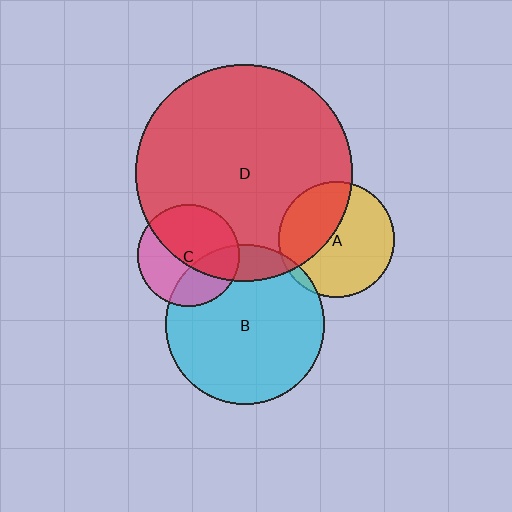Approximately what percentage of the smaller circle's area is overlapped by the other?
Approximately 55%.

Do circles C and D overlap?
Yes.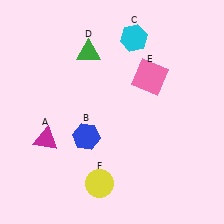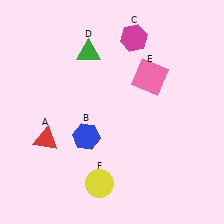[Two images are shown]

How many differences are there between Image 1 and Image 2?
There are 2 differences between the two images.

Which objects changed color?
A changed from magenta to red. C changed from cyan to magenta.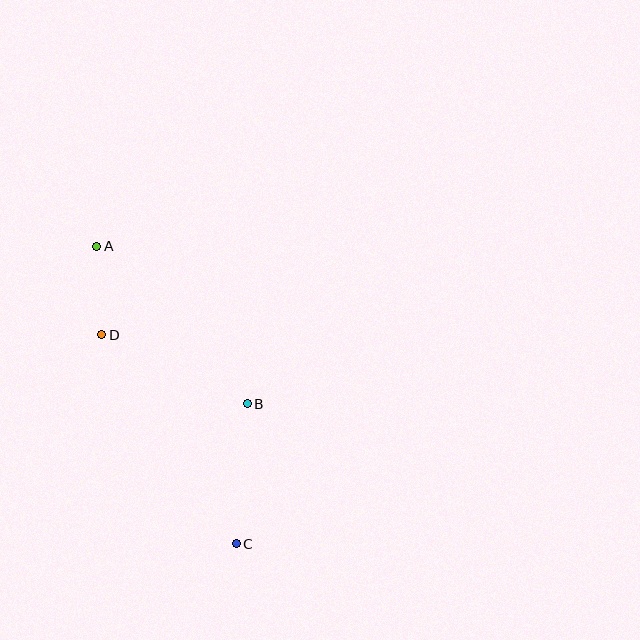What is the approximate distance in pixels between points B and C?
The distance between B and C is approximately 140 pixels.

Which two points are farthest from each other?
Points A and C are farthest from each other.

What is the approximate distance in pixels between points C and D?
The distance between C and D is approximately 249 pixels.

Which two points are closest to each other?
Points A and D are closest to each other.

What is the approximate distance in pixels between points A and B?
The distance between A and B is approximately 218 pixels.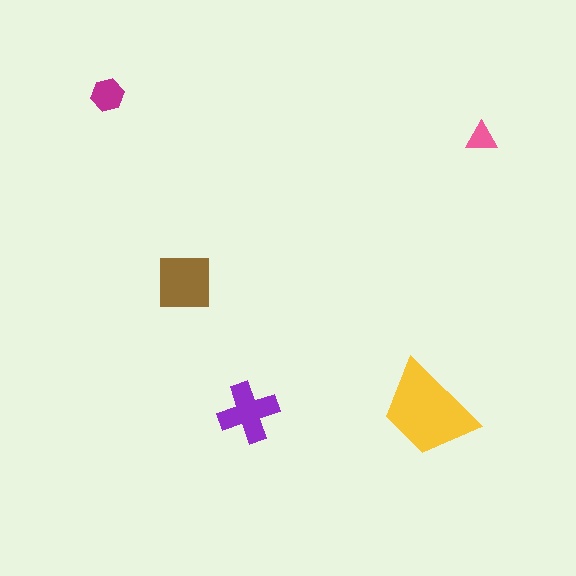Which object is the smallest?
The pink triangle.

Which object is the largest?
The yellow trapezoid.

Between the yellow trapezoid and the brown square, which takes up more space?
The yellow trapezoid.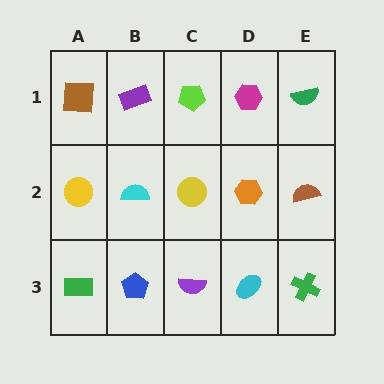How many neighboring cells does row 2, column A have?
3.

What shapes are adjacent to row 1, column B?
A cyan semicircle (row 2, column B), a brown square (row 1, column A), a lime pentagon (row 1, column C).